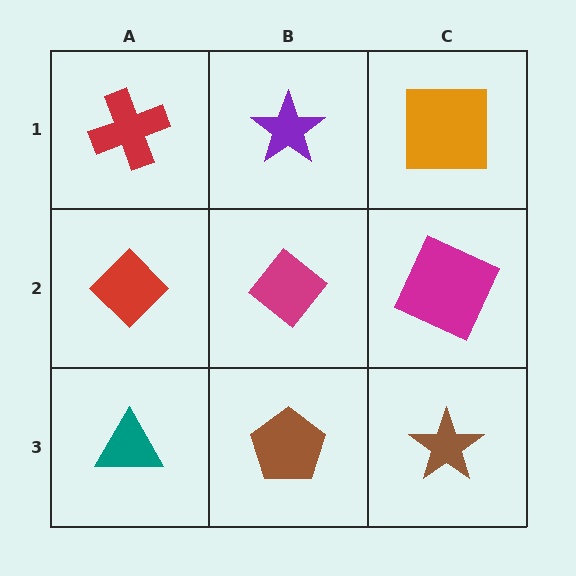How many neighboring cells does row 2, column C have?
3.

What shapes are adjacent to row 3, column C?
A magenta square (row 2, column C), a brown pentagon (row 3, column B).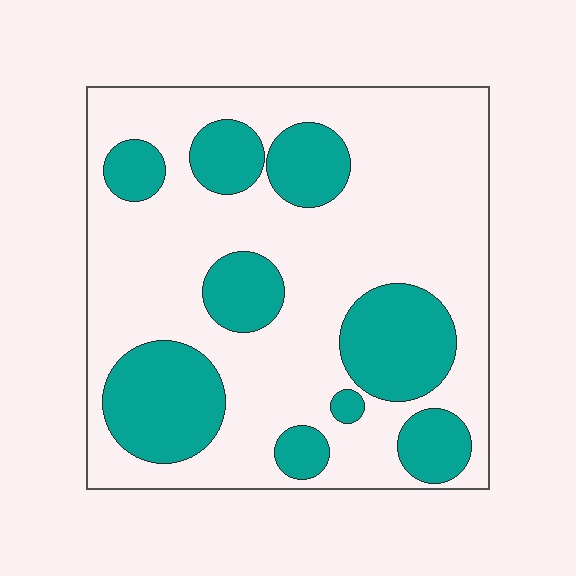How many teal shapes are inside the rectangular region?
9.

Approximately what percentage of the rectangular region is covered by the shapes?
Approximately 30%.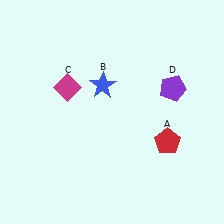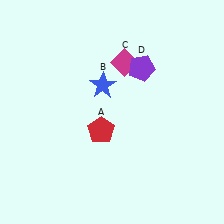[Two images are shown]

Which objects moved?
The objects that moved are: the red pentagon (A), the magenta diamond (C), the purple pentagon (D).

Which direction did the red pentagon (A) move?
The red pentagon (A) moved left.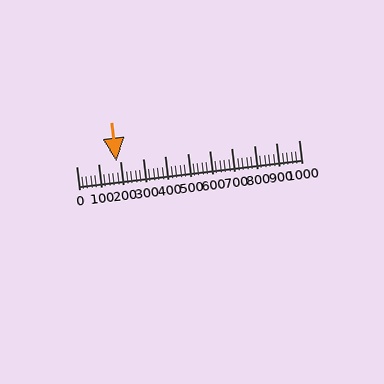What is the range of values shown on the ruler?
The ruler shows values from 0 to 1000.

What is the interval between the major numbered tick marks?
The major tick marks are spaced 100 units apart.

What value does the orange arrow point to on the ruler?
The orange arrow points to approximately 183.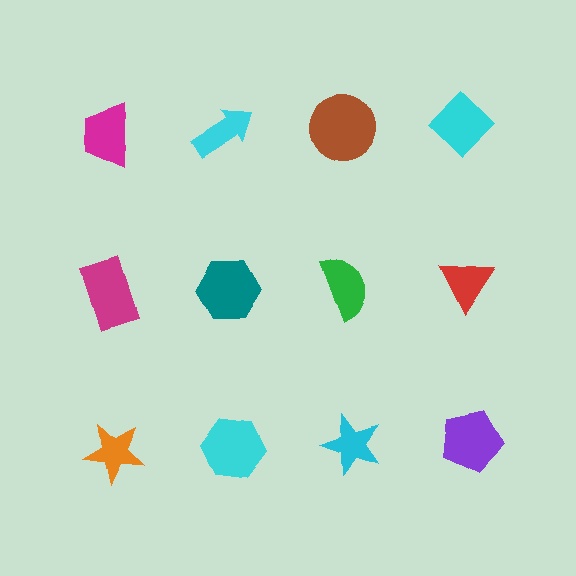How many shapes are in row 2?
4 shapes.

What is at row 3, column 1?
An orange star.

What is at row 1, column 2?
A cyan arrow.